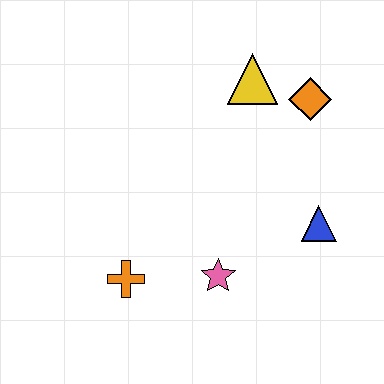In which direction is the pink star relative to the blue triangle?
The pink star is to the left of the blue triangle.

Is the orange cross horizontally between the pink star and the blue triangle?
No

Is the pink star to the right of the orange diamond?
No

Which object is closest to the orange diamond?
The yellow triangle is closest to the orange diamond.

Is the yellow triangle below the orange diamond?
No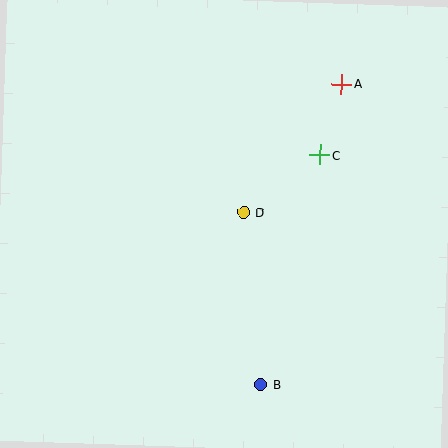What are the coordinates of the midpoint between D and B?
The midpoint between D and B is at (252, 299).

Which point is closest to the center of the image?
Point D at (244, 212) is closest to the center.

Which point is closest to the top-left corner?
Point D is closest to the top-left corner.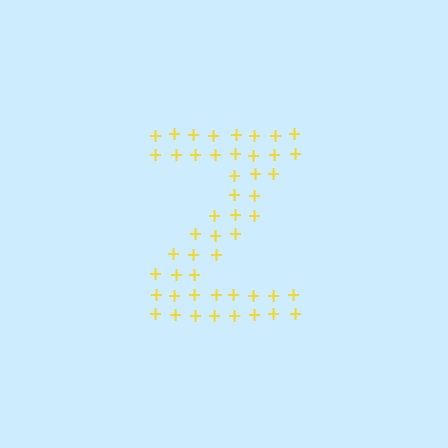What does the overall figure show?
The overall figure shows the letter Z.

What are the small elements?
The small elements are plus signs.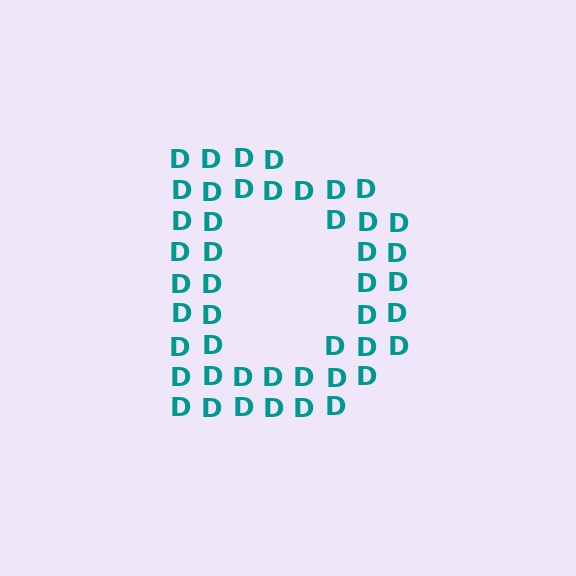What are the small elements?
The small elements are letter D's.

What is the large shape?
The large shape is the letter D.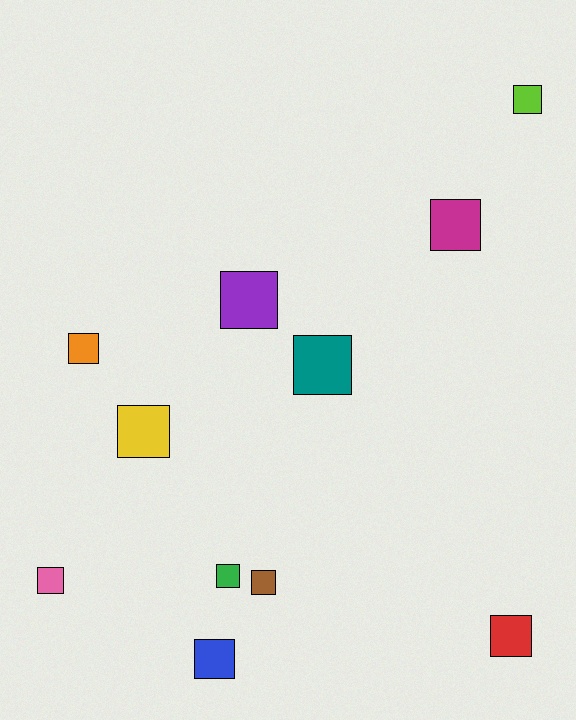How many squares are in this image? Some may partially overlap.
There are 11 squares.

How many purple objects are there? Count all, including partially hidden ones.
There is 1 purple object.